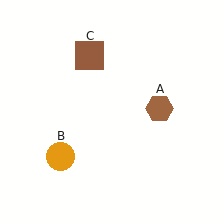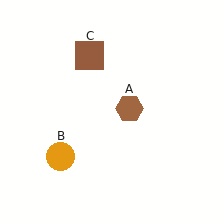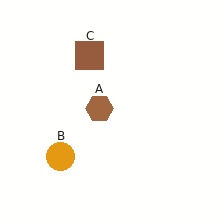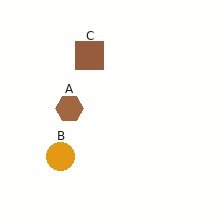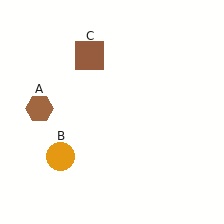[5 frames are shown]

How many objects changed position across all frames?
1 object changed position: brown hexagon (object A).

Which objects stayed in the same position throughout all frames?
Orange circle (object B) and brown square (object C) remained stationary.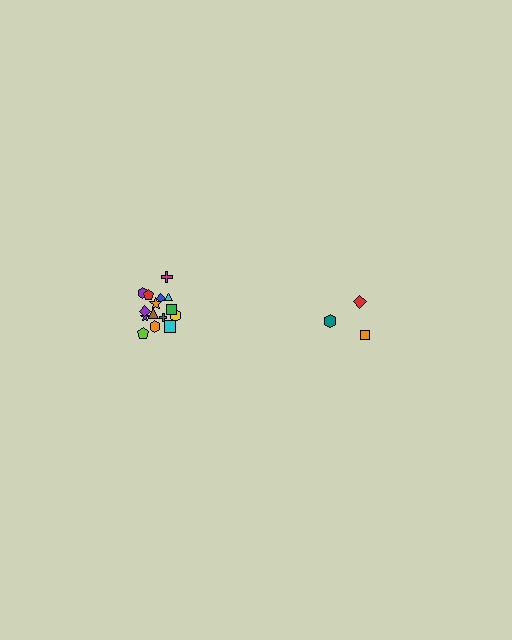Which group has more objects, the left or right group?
The left group.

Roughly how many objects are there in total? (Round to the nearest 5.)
Roughly 20 objects in total.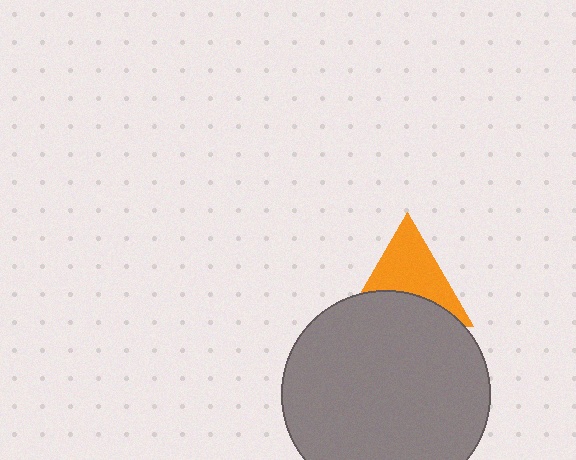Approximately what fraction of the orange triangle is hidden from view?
Roughly 43% of the orange triangle is hidden behind the gray circle.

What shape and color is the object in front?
The object in front is a gray circle.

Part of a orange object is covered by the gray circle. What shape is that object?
It is a triangle.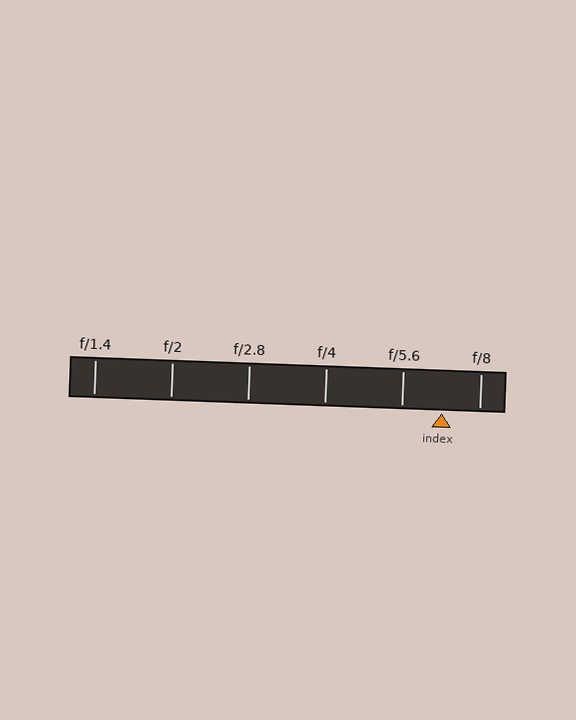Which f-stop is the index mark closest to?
The index mark is closest to f/8.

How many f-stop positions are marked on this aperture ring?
There are 6 f-stop positions marked.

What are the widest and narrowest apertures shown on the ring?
The widest aperture shown is f/1.4 and the narrowest is f/8.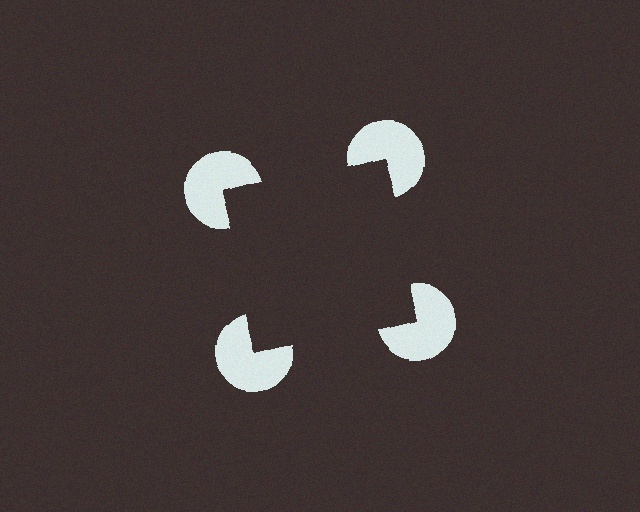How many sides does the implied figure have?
4 sides.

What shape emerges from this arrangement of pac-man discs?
An illusory square — its edges are inferred from the aligned wedge cuts in the pac-man discs, not physically drawn.